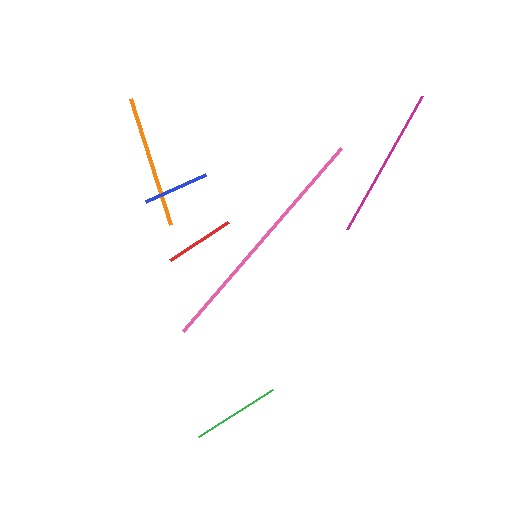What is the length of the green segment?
The green segment is approximately 89 pixels long.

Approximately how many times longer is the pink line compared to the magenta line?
The pink line is approximately 1.6 times the length of the magenta line.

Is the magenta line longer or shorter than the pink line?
The pink line is longer than the magenta line.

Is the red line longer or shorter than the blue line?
The red line is longer than the blue line.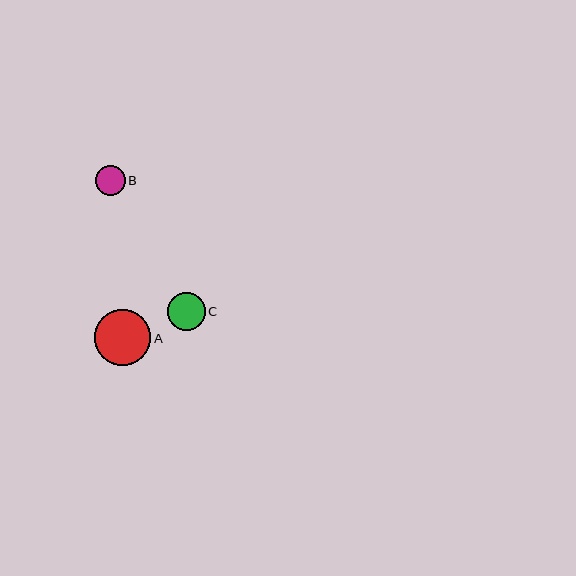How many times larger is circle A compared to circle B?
Circle A is approximately 1.9 times the size of circle B.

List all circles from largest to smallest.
From largest to smallest: A, C, B.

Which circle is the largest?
Circle A is the largest with a size of approximately 56 pixels.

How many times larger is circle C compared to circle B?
Circle C is approximately 1.3 times the size of circle B.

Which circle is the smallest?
Circle B is the smallest with a size of approximately 30 pixels.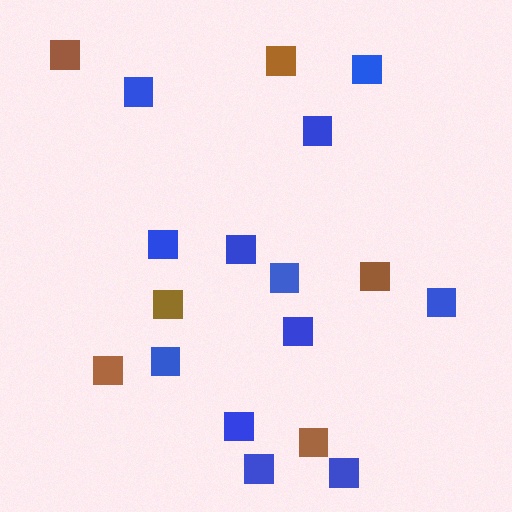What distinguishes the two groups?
There are 2 groups: one group of blue squares (12) and one group of brown squares (6).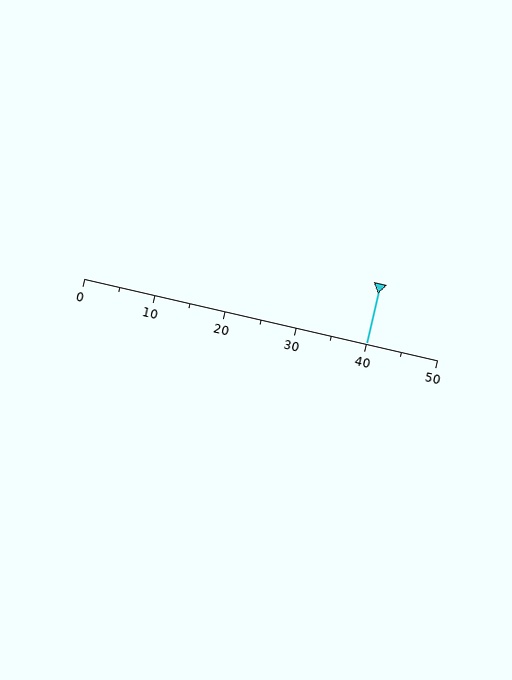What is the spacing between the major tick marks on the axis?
The major ticks are spaced 10 apart.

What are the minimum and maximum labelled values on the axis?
The axis runs from 0 to 50.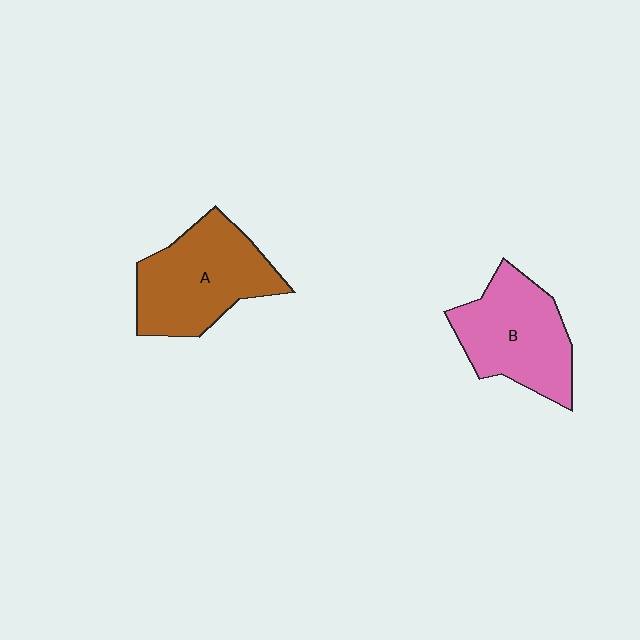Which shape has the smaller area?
Shape B (pink).